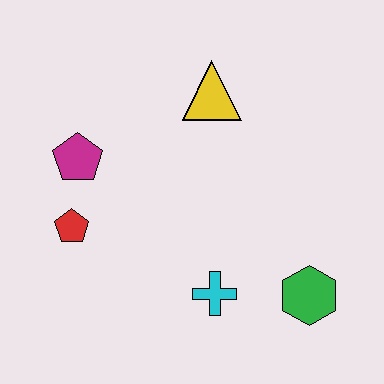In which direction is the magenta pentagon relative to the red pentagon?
The magenta pentagon is above the red pentagon.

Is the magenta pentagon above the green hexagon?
Yes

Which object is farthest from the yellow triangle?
The green hexagon is farthest from the yellow triangle.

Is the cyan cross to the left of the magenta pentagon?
No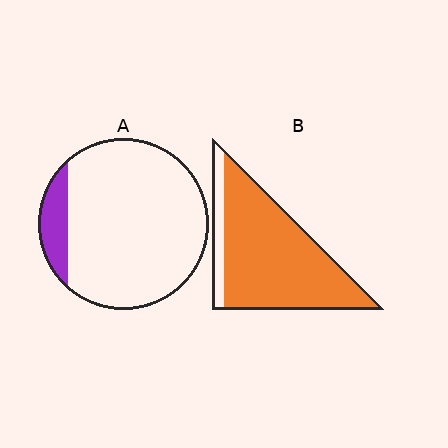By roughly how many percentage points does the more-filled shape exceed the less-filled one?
By roughly 75 percentage points (B over A).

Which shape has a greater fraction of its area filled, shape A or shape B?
Shape B.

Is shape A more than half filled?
No.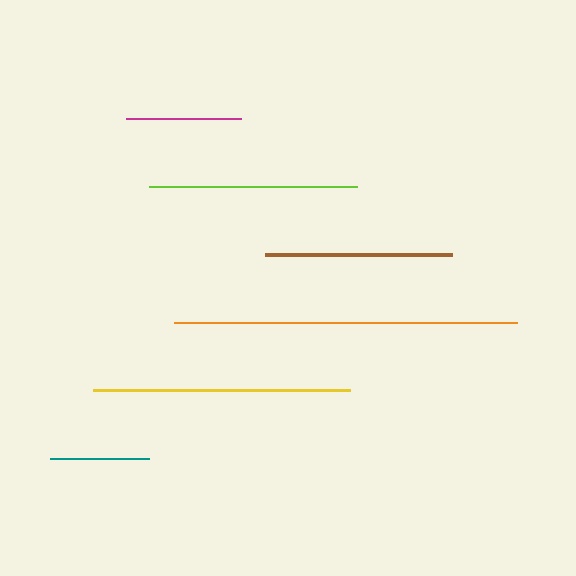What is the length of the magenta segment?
The magenta segment is approximately 115 pixels long.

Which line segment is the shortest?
The teal line is the shortest at approximately 100 pixels.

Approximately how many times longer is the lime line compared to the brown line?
The lime line is approximately 1.1 times the length of the brown line.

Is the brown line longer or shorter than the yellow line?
The yellow line is longer than the brown line.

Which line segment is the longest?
The orange line is the longest at approximately 343 pixels.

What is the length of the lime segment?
The lime segment is approximately 208 pixels long.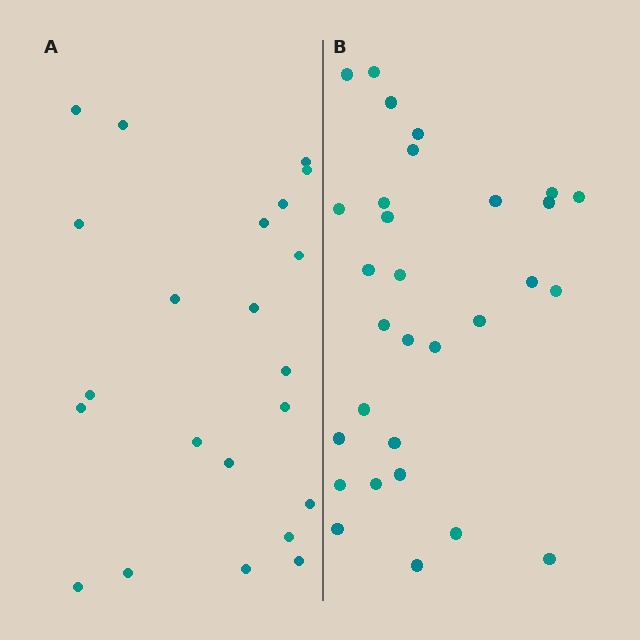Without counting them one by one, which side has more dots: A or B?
Region B (the right region) has more dots.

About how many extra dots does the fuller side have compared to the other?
Region B has roughly 8 or so more dots than region A.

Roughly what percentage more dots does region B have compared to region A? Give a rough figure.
About 35% more.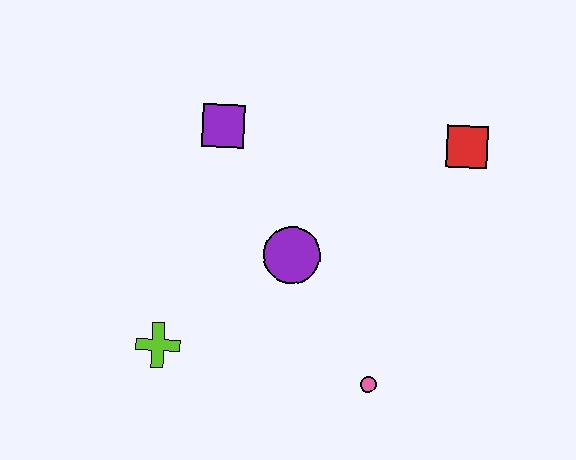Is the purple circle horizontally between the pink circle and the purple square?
Yes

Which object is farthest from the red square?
The lime cross is farthest from the red square.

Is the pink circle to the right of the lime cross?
Yes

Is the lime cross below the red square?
Yes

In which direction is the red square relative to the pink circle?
The red square is above the pink circle.